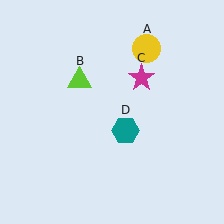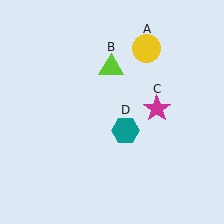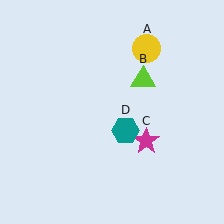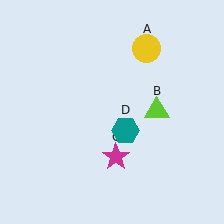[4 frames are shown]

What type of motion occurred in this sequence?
The lime triangle (object B), magenta star (object C) rotated clockwise around the center of the scene.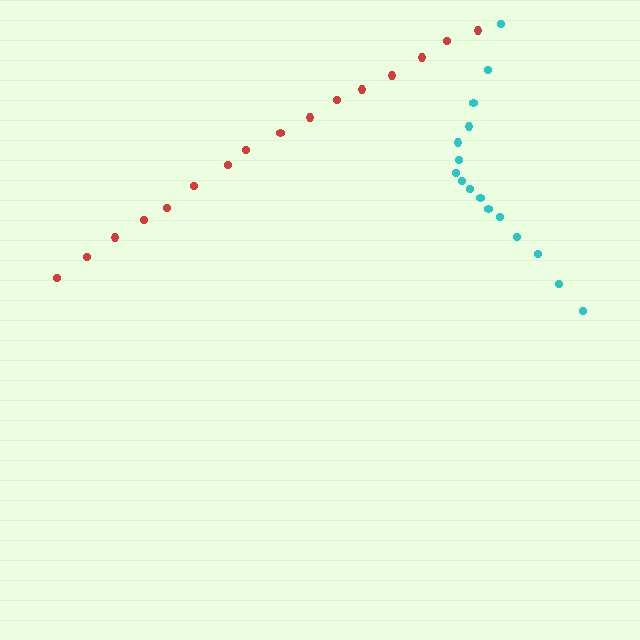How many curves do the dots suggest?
There are 2 distinct paths.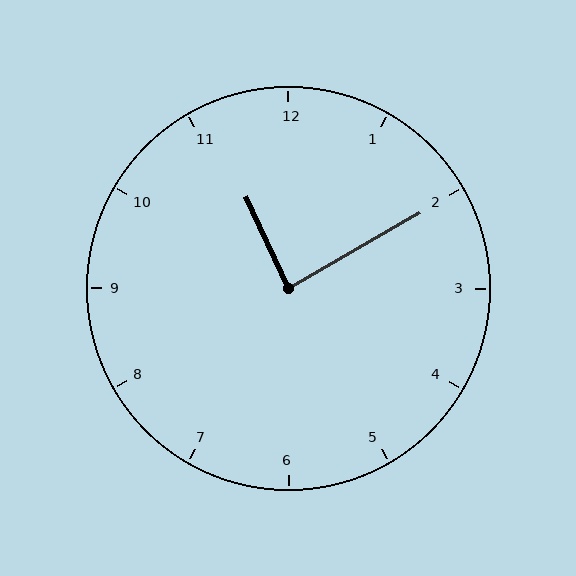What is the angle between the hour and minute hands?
Approximately 85 degrees.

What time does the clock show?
11:10.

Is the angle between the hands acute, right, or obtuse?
It is right.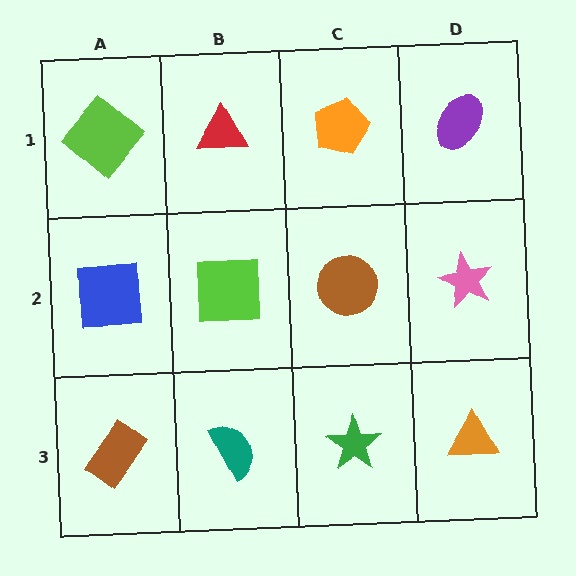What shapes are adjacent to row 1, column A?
A blue square (row 2, column A), a red triangle (row 1, column B).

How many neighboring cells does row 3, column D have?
2.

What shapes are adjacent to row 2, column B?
A red triangle (row 1, column B), a teal semicircle (row 3, column B), a blue square (row 2, column A), a brown circle (row 2, column C).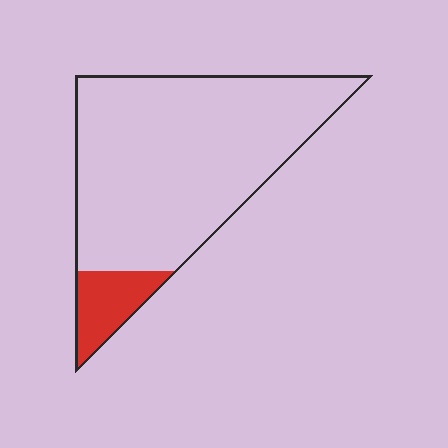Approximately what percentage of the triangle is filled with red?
Approximately 10%.